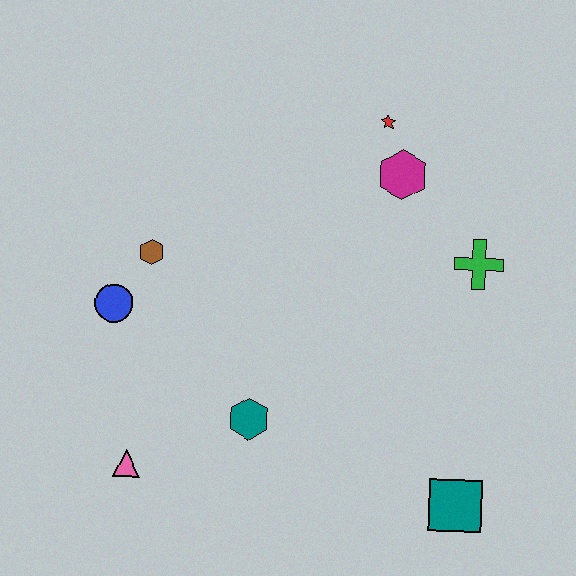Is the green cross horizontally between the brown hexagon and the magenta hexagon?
No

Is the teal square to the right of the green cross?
No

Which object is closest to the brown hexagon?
The blue circle is closest to the brown hexagon.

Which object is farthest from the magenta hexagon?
The pink triangle is farthest from the magenta hexagon.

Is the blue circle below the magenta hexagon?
Yes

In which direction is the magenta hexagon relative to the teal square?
The magenta hexagon is above the teal square.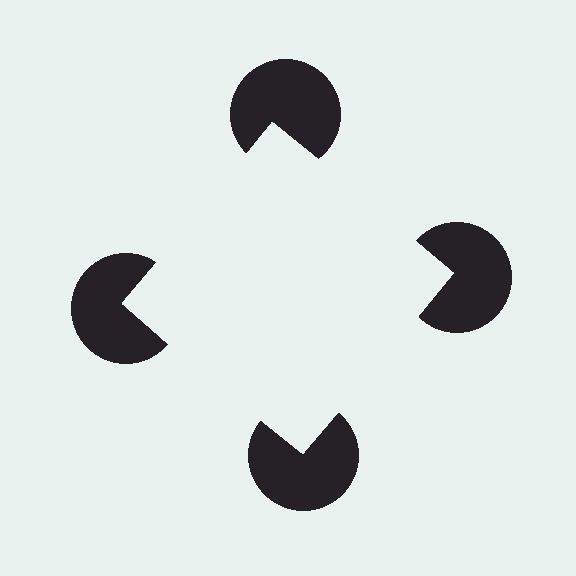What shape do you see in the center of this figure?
An illusory square — its edges are inferred from the aligned wedge cuts in the pac-man discs, not physically drawn.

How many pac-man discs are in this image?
There are 4 — one at each vertex of the illusory square.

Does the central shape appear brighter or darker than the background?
It typically appears slightly brighter than the background, even though no actual brightness change is drawn.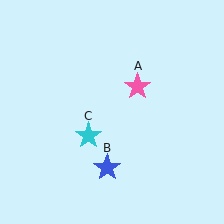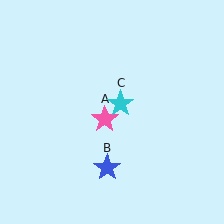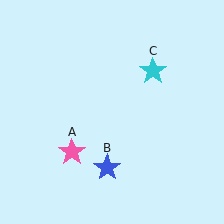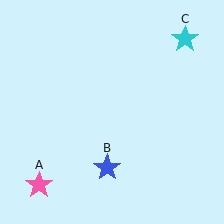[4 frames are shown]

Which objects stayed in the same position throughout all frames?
Blue star (object B) remained stationary.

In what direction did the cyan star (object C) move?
The cyan star (object C) moved up and to the right.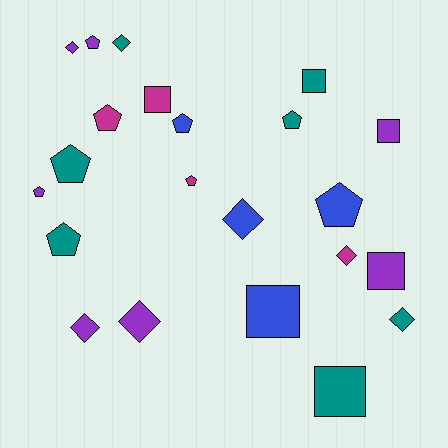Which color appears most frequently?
Teal, with 7 objects.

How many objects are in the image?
There are 22 objects.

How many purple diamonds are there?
There are 3 purple diamonds.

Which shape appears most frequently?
Pentagon, with 9 objects.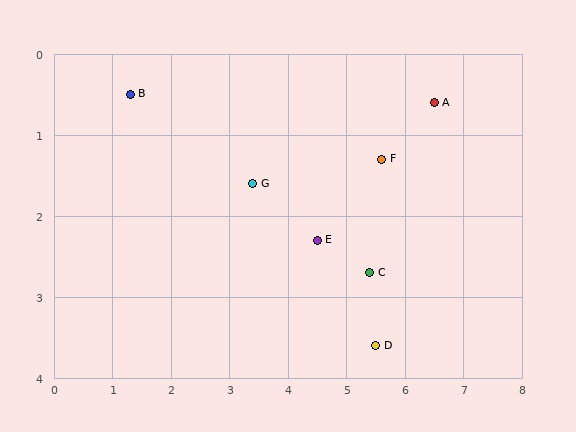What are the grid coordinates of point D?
Point D is at approximately (5.5, 3.6).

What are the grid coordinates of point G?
Point G is at approximately (3.4, 1.6).